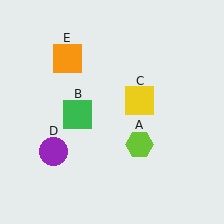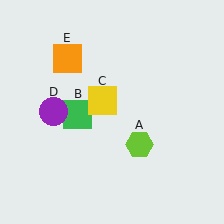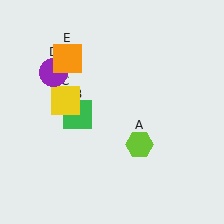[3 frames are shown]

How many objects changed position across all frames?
2 objects changed position: yellow square (object C), purple circle (object D).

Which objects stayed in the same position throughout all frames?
Lime hexagon (object A) and green square (object B) and orange square (object E) remained stationary.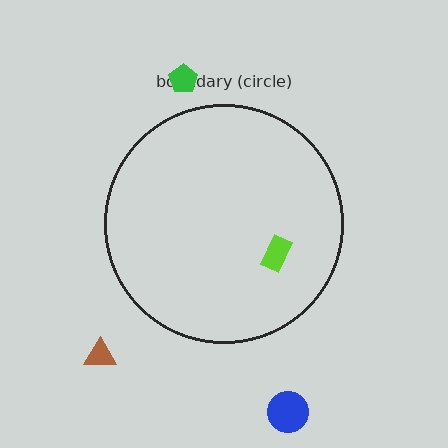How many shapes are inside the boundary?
1 inside, 3 outside.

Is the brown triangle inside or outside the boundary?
Outside.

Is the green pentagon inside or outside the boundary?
Outside.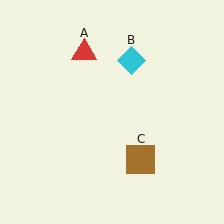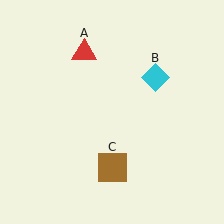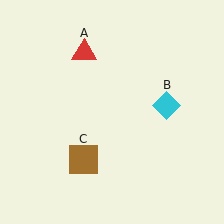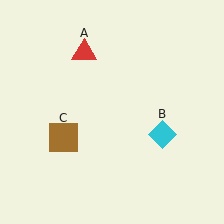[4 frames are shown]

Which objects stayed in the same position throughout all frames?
Red triangle (object A) remained stationary.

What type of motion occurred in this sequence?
The cyan diamond (object B), brown square (object C) rotated clockwise around the center of the scene.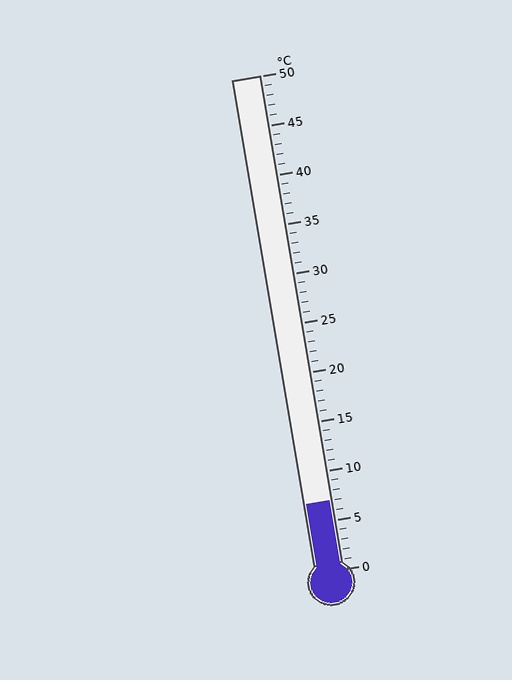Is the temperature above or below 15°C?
The temperature is below 15°C.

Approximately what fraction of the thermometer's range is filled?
The thermometer is filled to approximately 15% of its range.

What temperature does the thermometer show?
The thermometer shows approximately 7°C.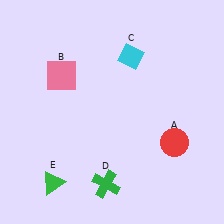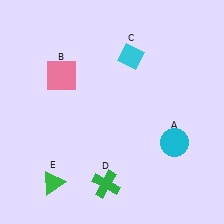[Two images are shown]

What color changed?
The circle (A) changed from red in Image 1 to cyan in Image 2.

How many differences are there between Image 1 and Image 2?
There is 1 difference between the two images.